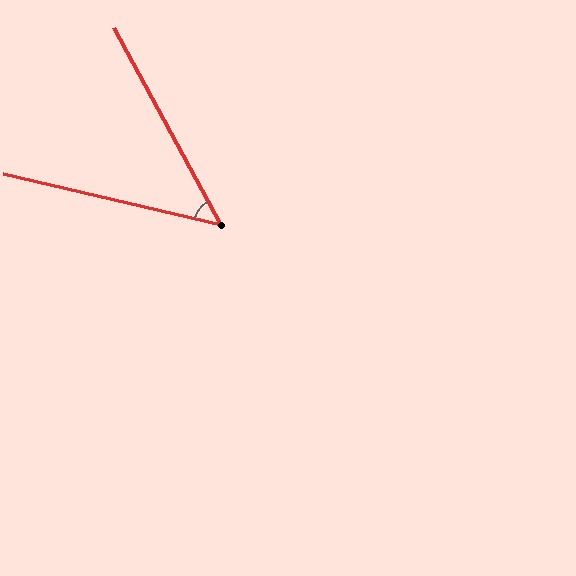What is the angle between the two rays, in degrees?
Approximately 48 degrees.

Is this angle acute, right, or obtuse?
It is acute.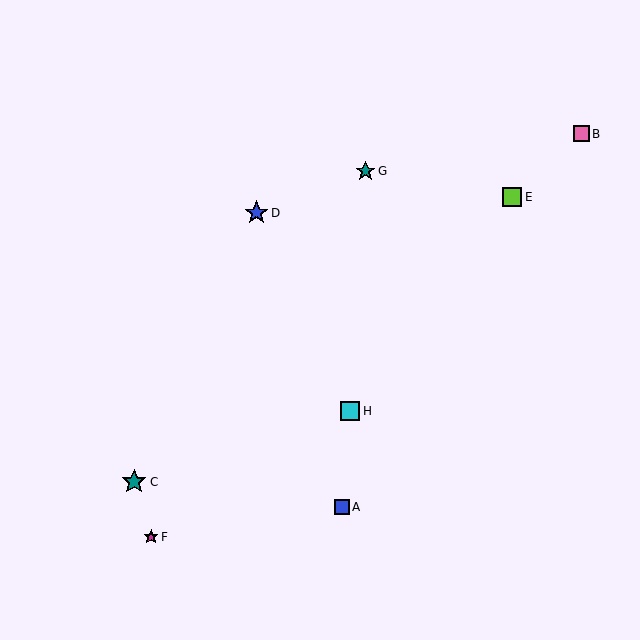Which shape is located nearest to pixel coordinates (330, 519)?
The blue square (labeled A) at (342, 507) is nearest to that location.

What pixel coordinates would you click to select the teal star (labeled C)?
Click at (134, 482) to select the teal star C.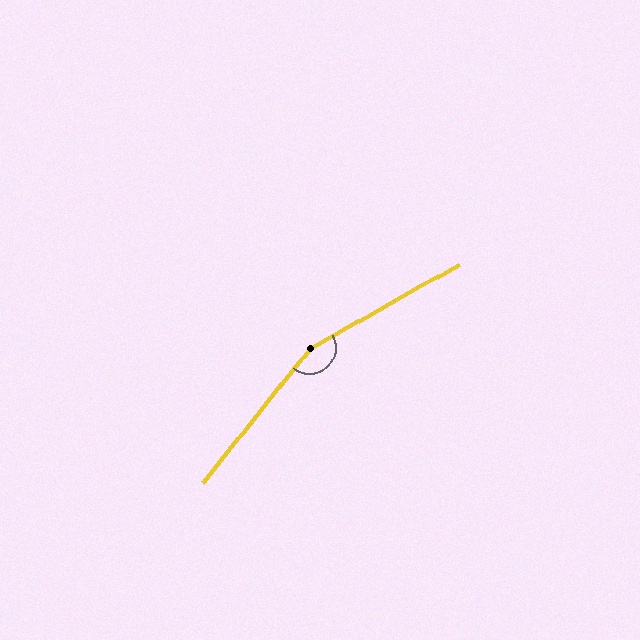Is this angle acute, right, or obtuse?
It is obtuse.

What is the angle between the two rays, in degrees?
Approximately 158 degrees.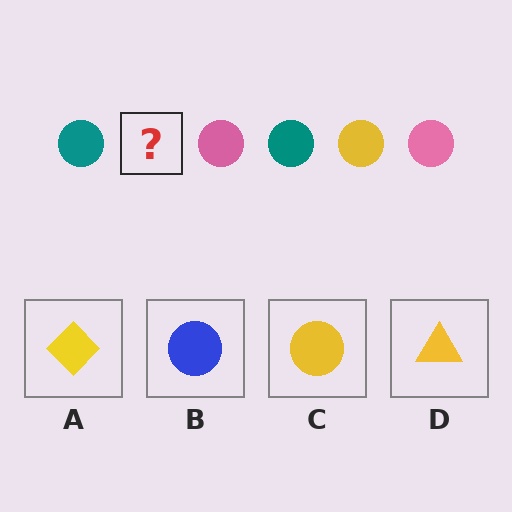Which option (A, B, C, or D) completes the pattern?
C.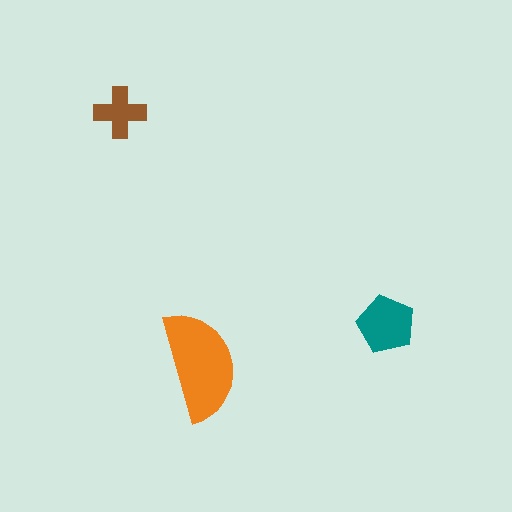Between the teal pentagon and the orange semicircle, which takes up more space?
The orange semicircle.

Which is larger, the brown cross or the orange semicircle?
The orange semicircle.